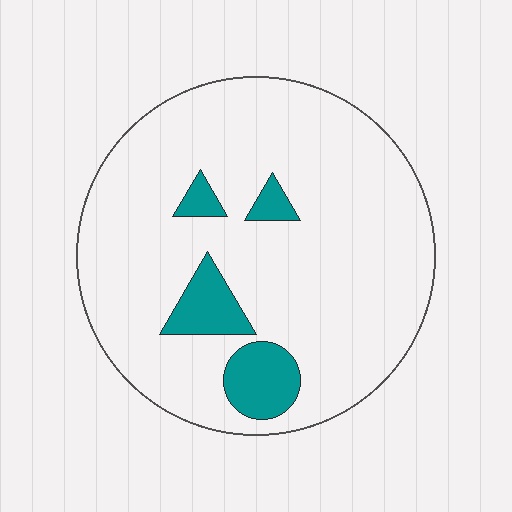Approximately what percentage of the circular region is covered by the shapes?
Approximately 10%.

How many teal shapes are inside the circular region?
4.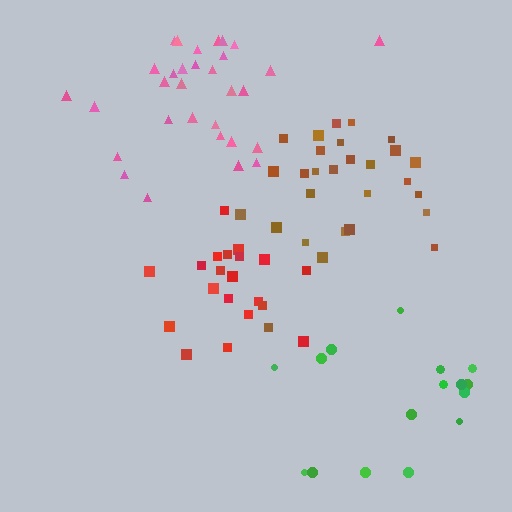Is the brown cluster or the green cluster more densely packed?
Brown.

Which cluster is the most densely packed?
Red.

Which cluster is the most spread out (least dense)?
Green.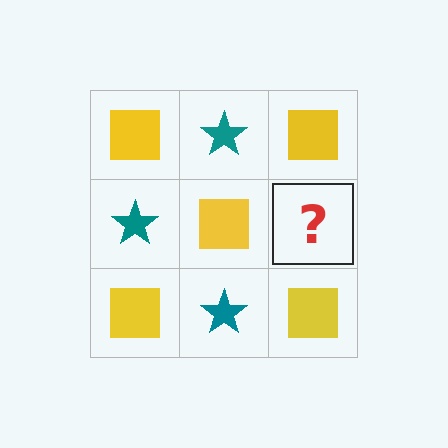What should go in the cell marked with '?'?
The missing cell should contain a teal star.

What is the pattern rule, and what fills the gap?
The rule is that it alternates yellow square and teal star in a checkerboard pattern. The gap should be filled with a teal star.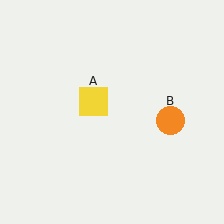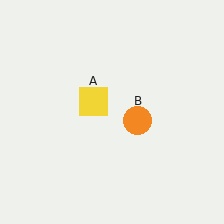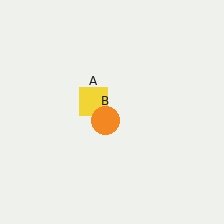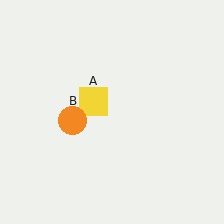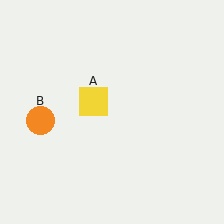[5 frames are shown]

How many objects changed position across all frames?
1 object changed position: orange circle (object B).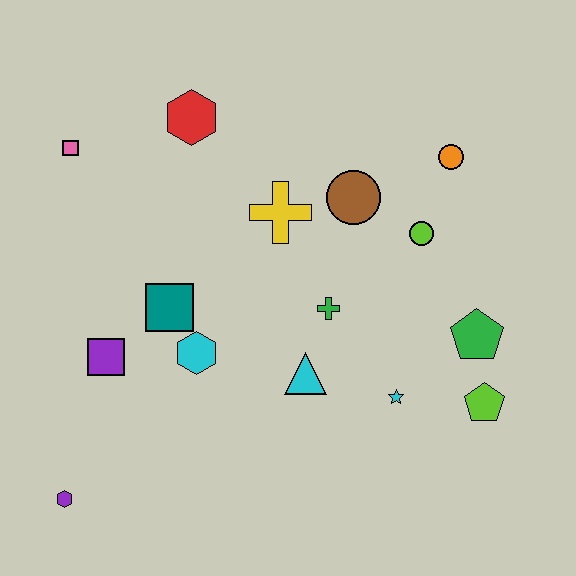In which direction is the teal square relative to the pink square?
The teal square is below the pink square.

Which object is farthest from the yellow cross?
The purple hexagon is farthest from the yellow cross.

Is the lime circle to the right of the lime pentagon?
No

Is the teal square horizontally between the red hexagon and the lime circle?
No